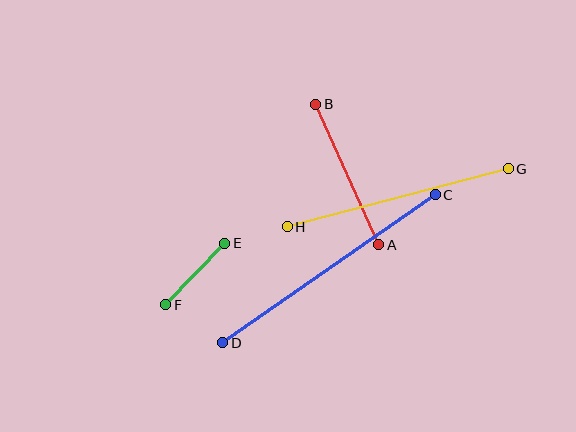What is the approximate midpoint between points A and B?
The midpoint is at approximately (347, 174) pixels.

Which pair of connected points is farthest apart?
Points C and D are farthest apart.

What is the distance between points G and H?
The distance is approximately 228 pixels.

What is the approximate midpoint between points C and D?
The midpoint is at approximately (329, 269) pixels.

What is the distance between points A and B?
The distance is approximately 154 pixels.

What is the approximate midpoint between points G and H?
The midpoint is at approximately (398, 198) pixels.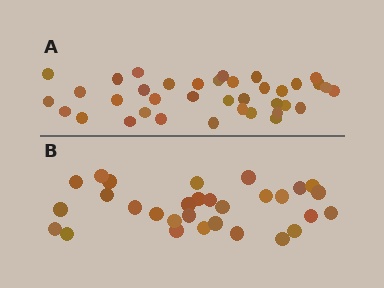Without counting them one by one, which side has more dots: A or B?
Region A (the top region) has more dots.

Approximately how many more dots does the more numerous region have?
Region A has roughly 8 or so more dots than region B.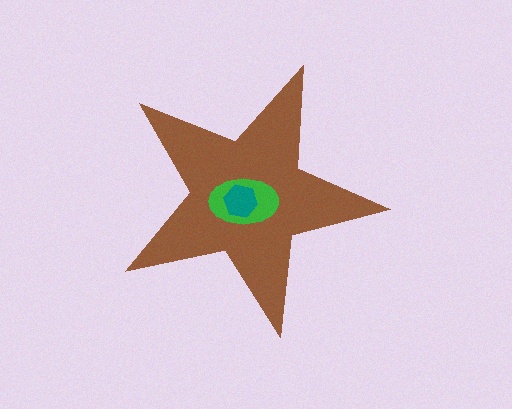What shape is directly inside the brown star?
The green ellipse.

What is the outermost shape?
The brown star.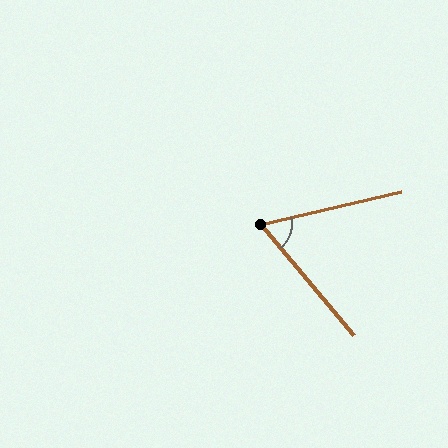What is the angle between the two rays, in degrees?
Approximately 63 degrees.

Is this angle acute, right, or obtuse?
It is acute.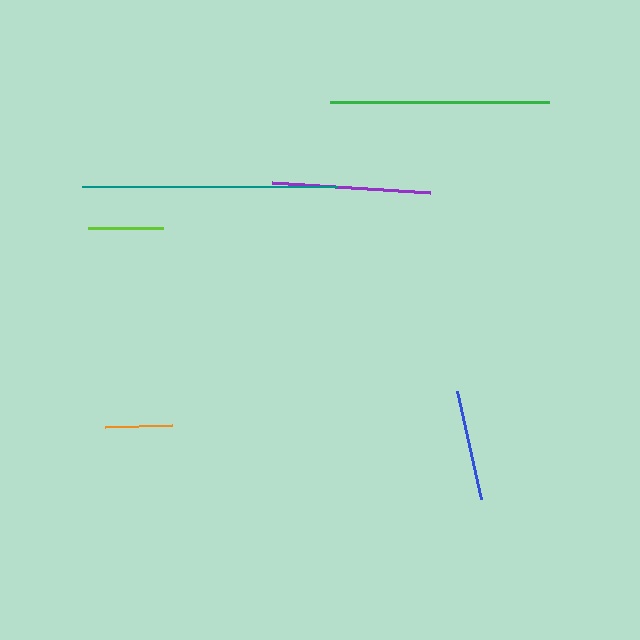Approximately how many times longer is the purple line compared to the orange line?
The purple line is approximately 2.3 times the length of the orange line.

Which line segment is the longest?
The teal line is the longest at approximately 255 pixels.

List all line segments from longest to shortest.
From longest to shortest: teal, green, purple, blue, lime, orange.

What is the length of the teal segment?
The teal segment is approximately 255 pixels long.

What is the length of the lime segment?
The lime segment is approximately 75 pixels long.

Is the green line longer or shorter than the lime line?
The green line is longer than the lime line.